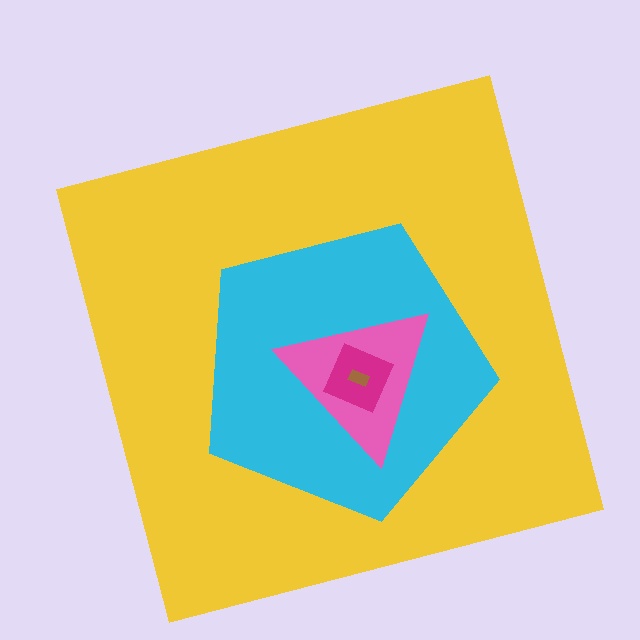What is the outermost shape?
The yellow square.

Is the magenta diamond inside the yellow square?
Yes.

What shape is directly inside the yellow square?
The cyan pentagon.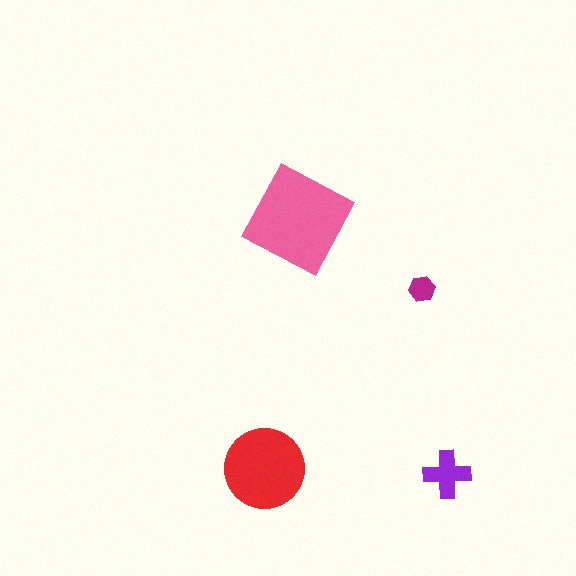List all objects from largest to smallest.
The pink square, the red circle, the purple cross, the magenta hexagon.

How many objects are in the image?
There are 4 objects in the image.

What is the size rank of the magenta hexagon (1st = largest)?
4th.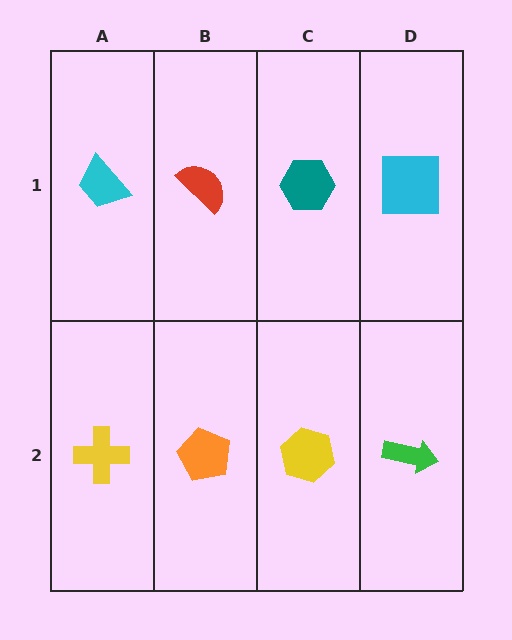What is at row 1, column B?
A red semicircle.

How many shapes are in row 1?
4 shapes.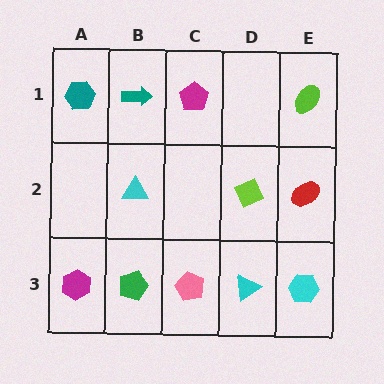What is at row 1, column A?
A teal hexagon.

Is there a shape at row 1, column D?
No, that cell is empty.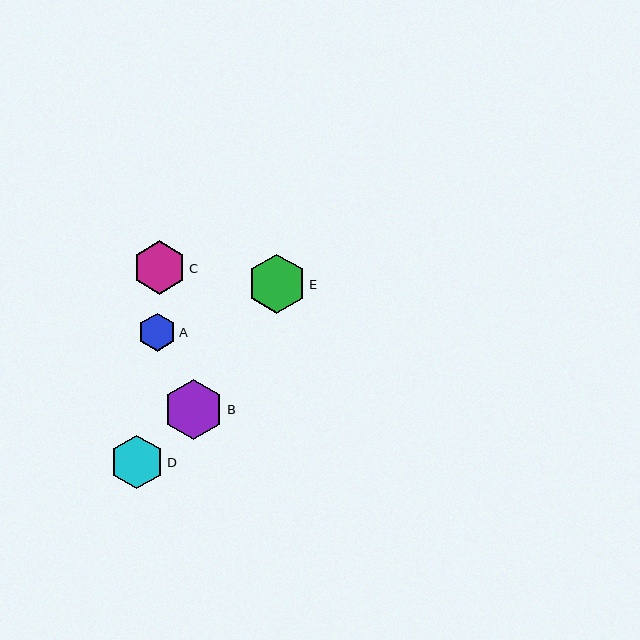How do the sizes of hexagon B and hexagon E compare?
Hexagon B and hexagon E are approximately the same size.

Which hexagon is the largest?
Hexagon B is the largest with a size of approximately 60 pixels.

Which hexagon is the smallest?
Hexagon A is the smallest with a size of approximately 38 pixels.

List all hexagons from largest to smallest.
From largest to smallest: B, E, D, C, A.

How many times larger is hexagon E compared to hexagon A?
Hexagon E is approximately 1.6 times the size of hexagon A.